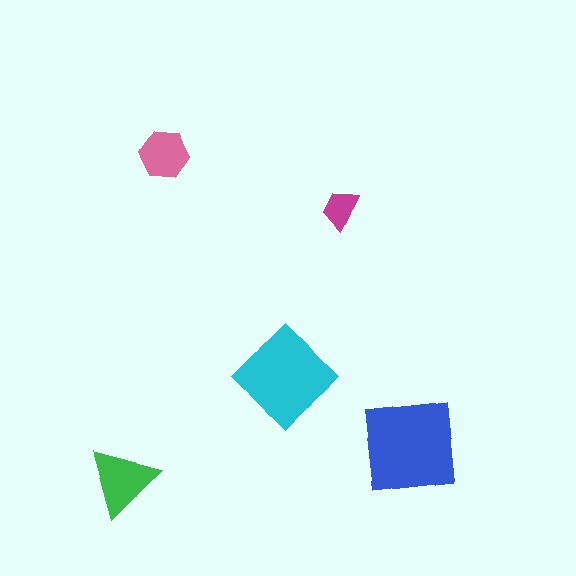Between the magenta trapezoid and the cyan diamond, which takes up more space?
The cyan diamond.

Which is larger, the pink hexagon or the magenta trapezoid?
The pink hexagon.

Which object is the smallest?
The magenta trapezoid.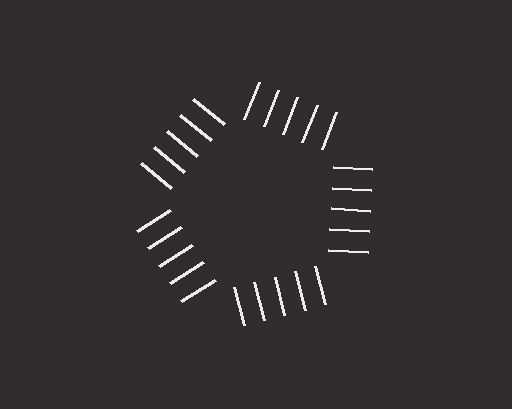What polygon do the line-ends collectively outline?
An illusory pentagon — the line segments terminate on its edges but no continuous stroke is drawn.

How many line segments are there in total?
25 — 5 along each of the 5 edges.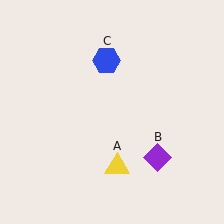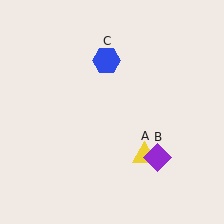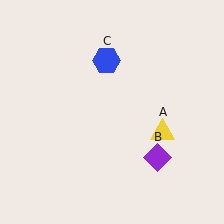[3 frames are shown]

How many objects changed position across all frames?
1 object changed position: yellow triangle (object A).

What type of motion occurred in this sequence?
The yellow triangle (object A) rotated counterclockwise around the center of the scene.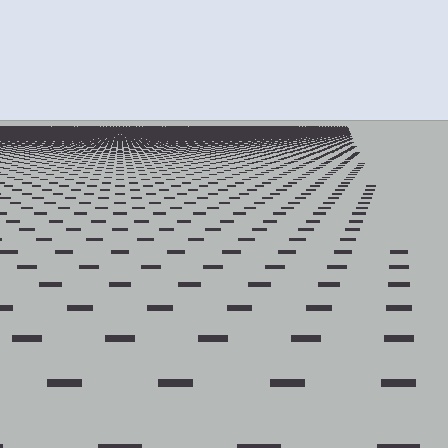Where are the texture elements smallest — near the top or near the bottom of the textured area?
Near the top.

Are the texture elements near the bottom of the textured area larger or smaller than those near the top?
Larger. Near the bottom, elements are closer to the viewer and appear at a bigger on-screen size.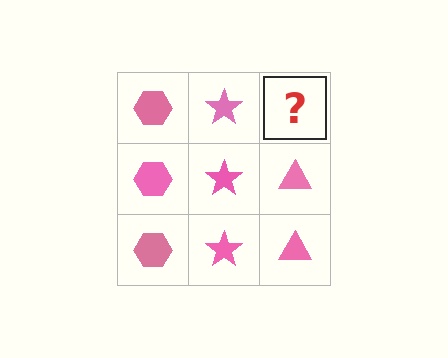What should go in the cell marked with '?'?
The missing cell should contain a pink triangle.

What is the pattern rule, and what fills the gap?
The rule is that each column has a consistent shape. The gap should be filled with a pink triangle.